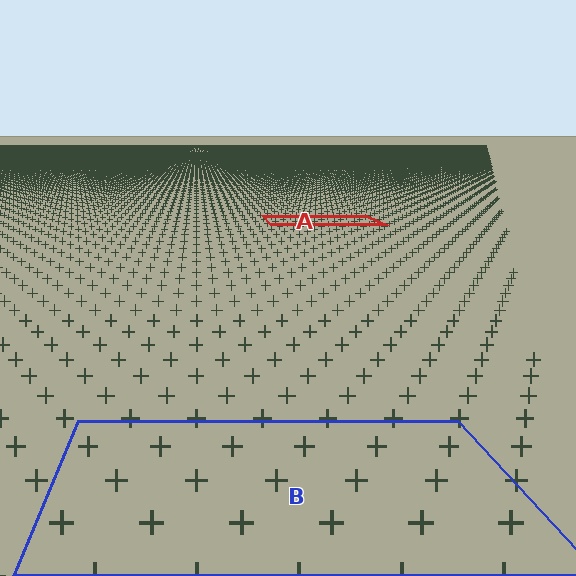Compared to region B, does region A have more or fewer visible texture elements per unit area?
Region A has more texture elements per unit area — they are packed more densely because it is farther away.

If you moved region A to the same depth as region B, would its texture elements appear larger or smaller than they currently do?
They would appear larger. At a closer depth, the same texture elements are projected at a bigger on-screen size.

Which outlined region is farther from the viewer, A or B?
Region A is farther from the viewer — the texture elements inside it appear smaller and more densely packed.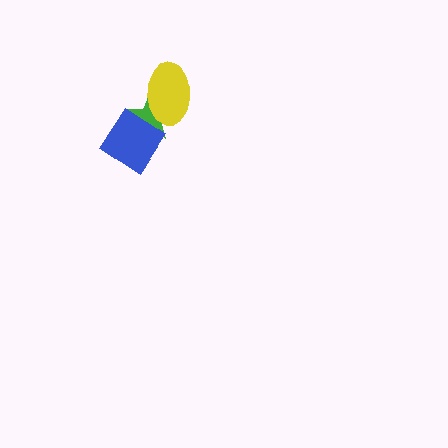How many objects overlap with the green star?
2 objects overlap with the green star.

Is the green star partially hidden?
Yes, it is partially covered by another shape.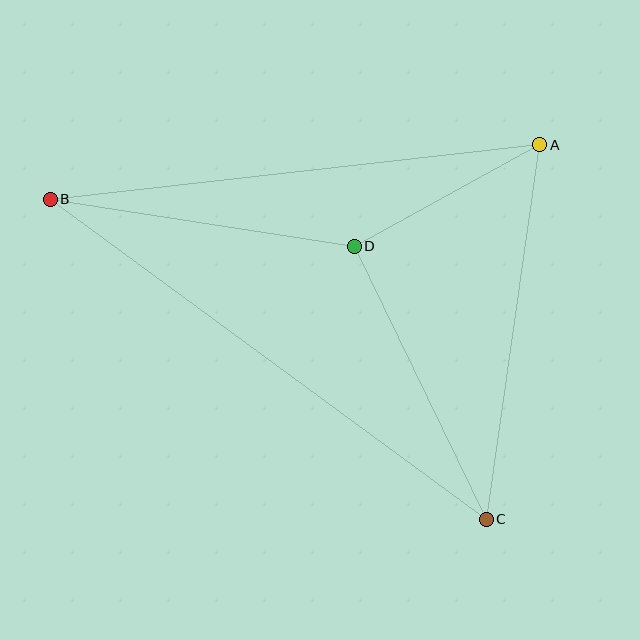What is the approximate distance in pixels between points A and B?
The distance between A and B is approximately 493 pixels.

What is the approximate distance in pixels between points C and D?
The distance between C and D is approximately 303 pixels.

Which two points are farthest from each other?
Points B and C are farthest from each other.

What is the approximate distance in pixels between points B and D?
The distance between B and D is approximately 308 pixels.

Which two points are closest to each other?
Points A and D are closest to each other.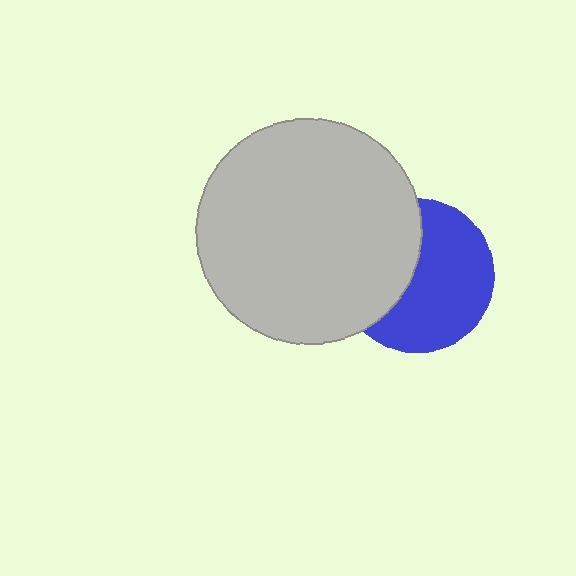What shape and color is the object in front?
The object in front is a light gray circle.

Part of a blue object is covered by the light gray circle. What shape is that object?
It is a circle.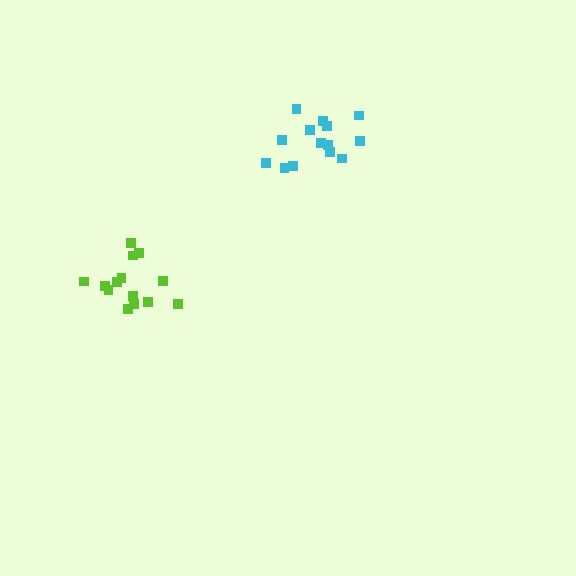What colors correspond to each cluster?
The clusters are colored: lime, cyan.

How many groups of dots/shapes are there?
There are 2 groups.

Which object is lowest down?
The lime cluster is bottommost.